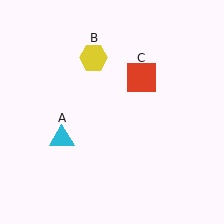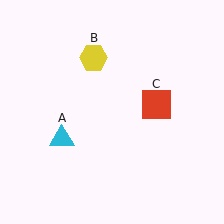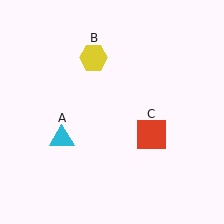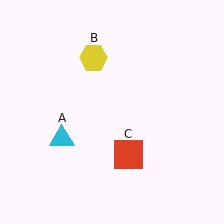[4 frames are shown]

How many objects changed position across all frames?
1 object changed position: red square (object C).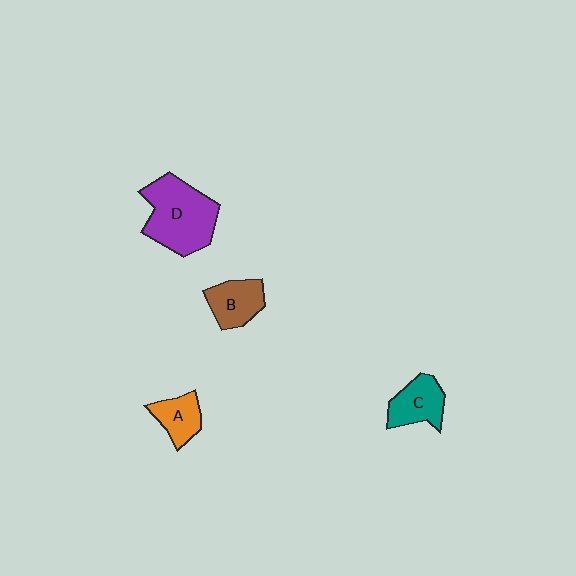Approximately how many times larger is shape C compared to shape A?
Approximately 1.2 times.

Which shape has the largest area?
Shape D (purple).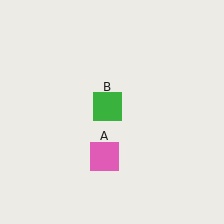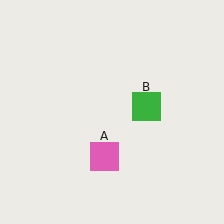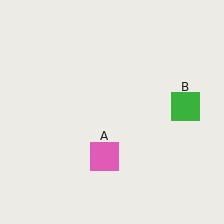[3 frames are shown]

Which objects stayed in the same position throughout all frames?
Pink square (object A) remained stationary.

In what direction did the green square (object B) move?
The green square (object B) moved right.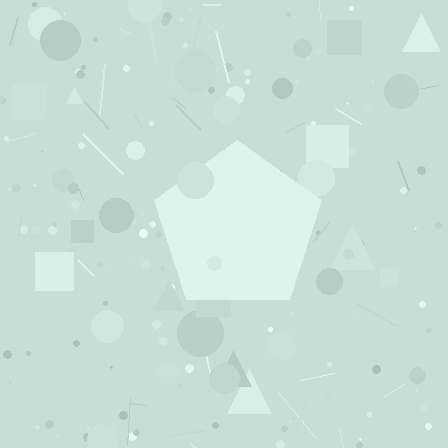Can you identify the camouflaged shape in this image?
The camouflaged shape is a pentagon.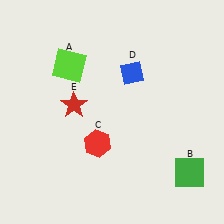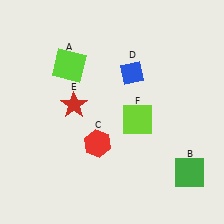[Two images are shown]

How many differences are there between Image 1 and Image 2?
There is 1 difference between the two images.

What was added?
A lime square (F) was added in Image 2.